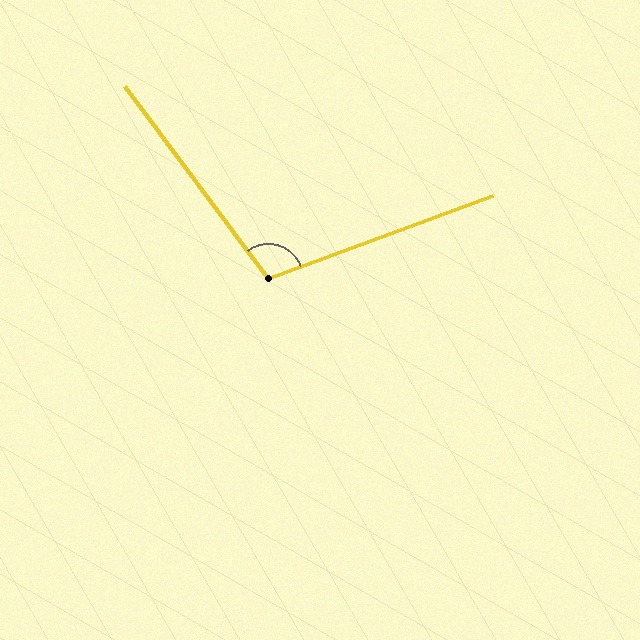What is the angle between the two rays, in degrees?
Approximately 106 degrees.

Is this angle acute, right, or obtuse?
It is obtuse.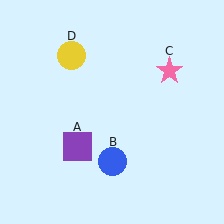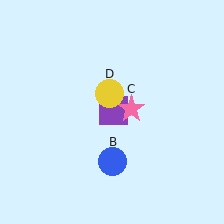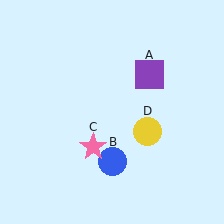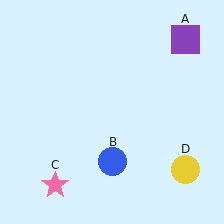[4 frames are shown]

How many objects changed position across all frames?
3 objects changed position: purple square (object A), pink star (object C), yellow circle (object D).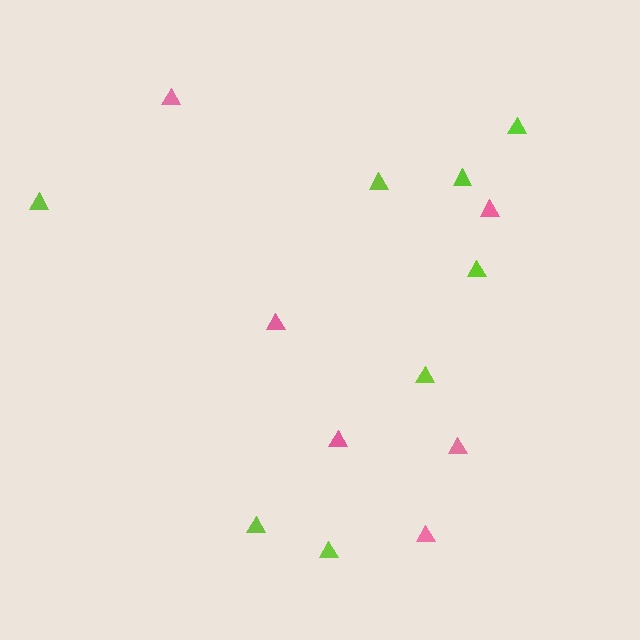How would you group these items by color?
There are 2 groups: one group of lime triangles (8) and one group of pink triangles (6).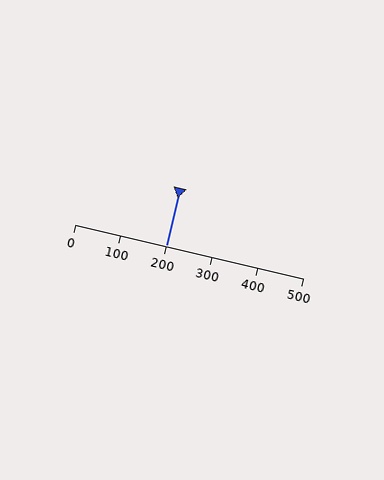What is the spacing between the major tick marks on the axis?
The major ticks are spaced 100 apart.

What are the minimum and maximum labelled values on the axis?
The axis runs from 0 to 500.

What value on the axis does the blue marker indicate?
The marker indicates approximately 200.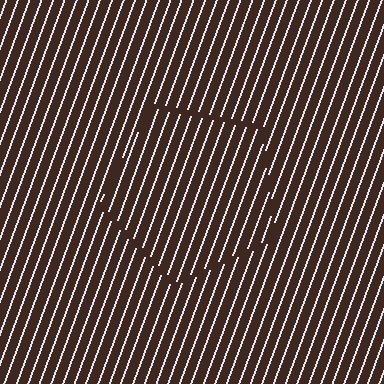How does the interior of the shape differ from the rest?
The interior of the shape contains the same grating, shifted by half a period — the contour is defined by the phase discontinuity where line-ends from the inner and outer gratings abut.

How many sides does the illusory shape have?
5 sides — the line-ends trace a pentagon.